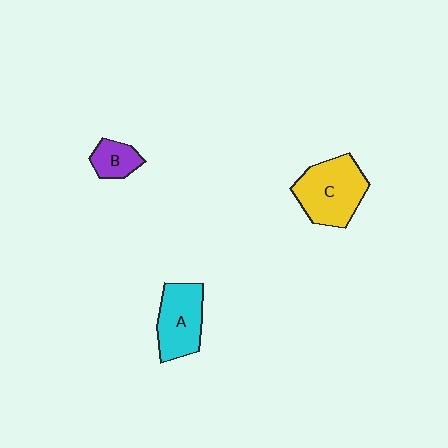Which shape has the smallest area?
Shape B (purple).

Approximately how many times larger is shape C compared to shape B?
Approximately 2.5 times.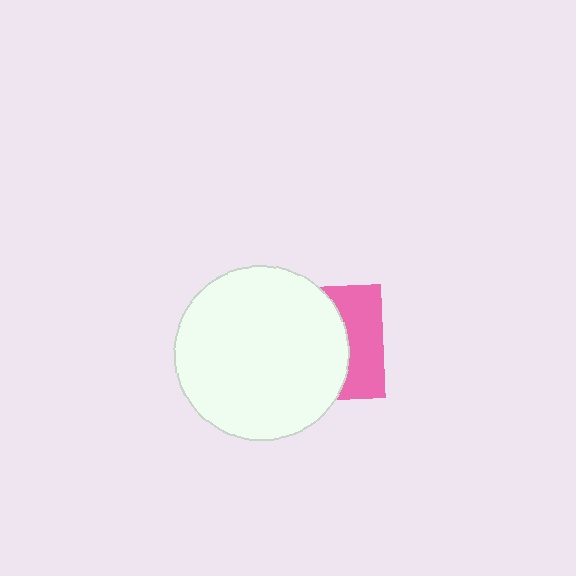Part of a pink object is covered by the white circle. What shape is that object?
It is a square.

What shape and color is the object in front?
The object in front is a white circle.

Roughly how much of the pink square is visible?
A small part of it is visible (roughly 36%).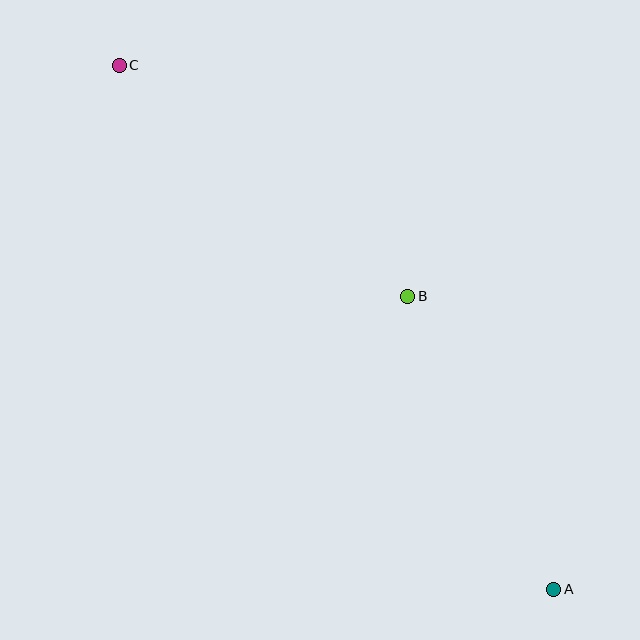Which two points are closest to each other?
Points A and B are closest to each other.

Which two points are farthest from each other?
Points A and C are farthest from each other.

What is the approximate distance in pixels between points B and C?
The distance between B and C is approximately 369 pixels.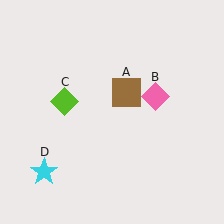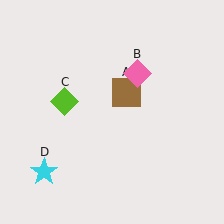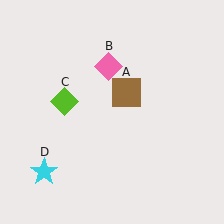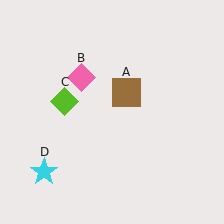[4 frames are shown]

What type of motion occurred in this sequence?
The pink diamond (object B) rotated counterclockwise around the center of the scene.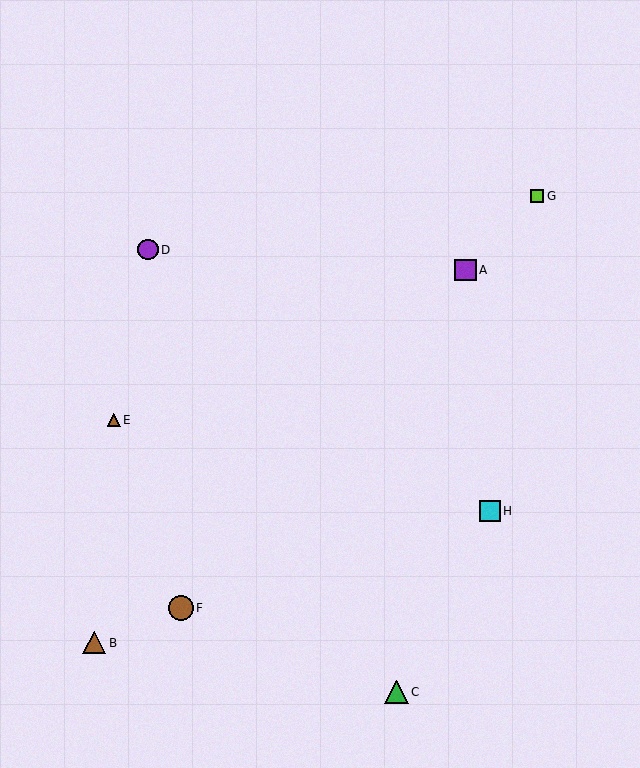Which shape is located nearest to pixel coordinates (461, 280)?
The purple square (labeled A) at (466, 270) is nearest to that location.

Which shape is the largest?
The brown circle (labeled F) is the largest.